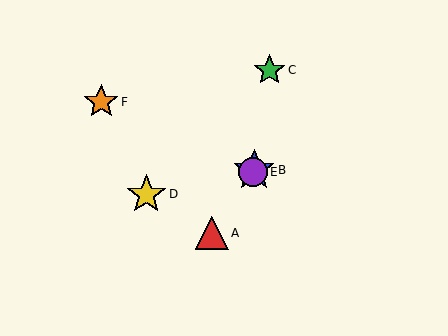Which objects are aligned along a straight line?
Objects A, B, E are aligned along a straight line.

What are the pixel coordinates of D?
Object D is at (146, 194).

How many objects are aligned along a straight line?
3 objects (A, B, E) are aligned along a straight line.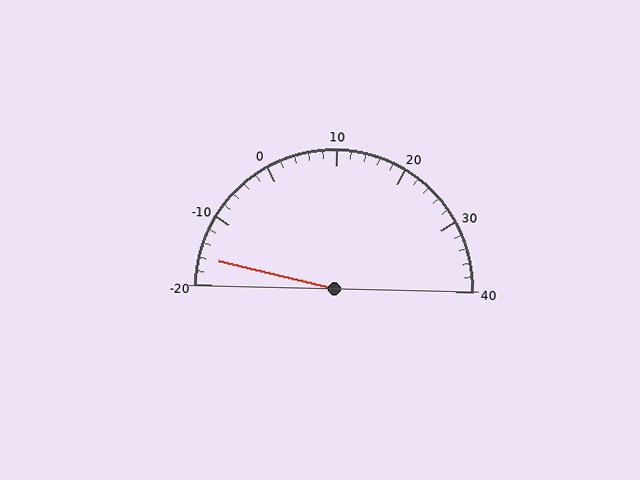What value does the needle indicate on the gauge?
The needle indicates approximately -16.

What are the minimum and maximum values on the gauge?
The gauge ranges from -20 to 40.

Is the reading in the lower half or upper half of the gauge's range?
The reading is in the lower half of the range (-20 to 40).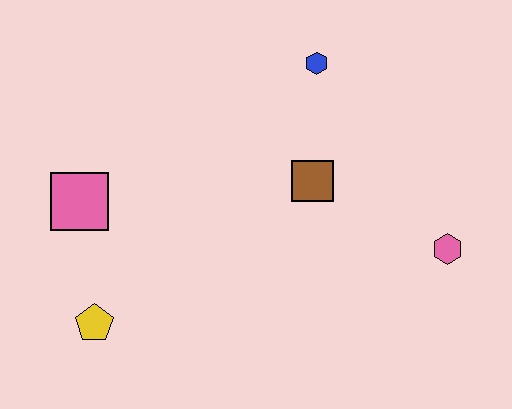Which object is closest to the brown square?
The blue hexagon is closest to the brown square.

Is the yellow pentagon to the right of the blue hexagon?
No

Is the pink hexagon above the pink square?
No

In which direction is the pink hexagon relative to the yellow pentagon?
The pink hexagon is to the right of the yellow pentagon.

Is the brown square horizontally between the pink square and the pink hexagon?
Yes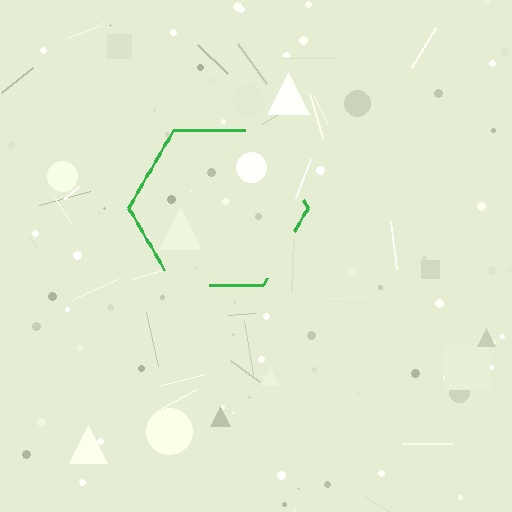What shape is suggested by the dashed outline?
The dashed outline suggests a hexagon.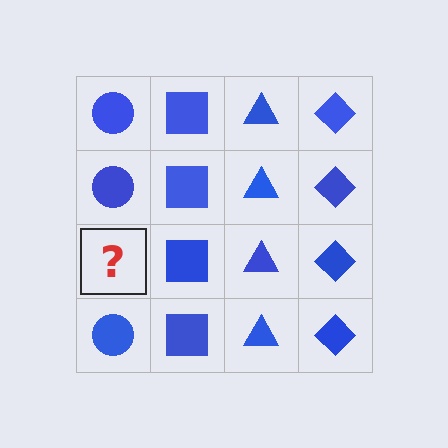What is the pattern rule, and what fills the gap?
The rule is that each column has a consistent shape. The gap should be filled with a blue circle.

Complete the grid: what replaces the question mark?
The question mark should be replaced with a blue circle.